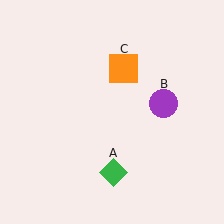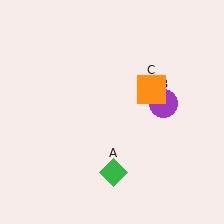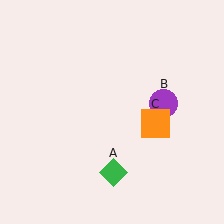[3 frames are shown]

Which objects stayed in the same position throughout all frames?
Green diamond (object A) and purple circle (object B) remained stationary.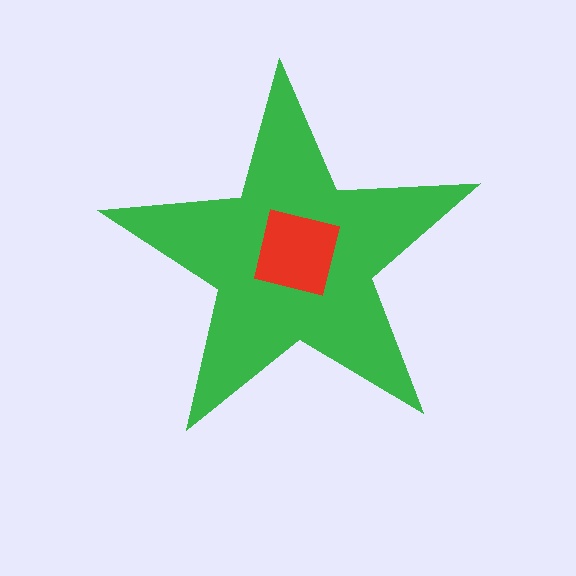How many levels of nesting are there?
2.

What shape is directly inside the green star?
The red square.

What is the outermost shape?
The green star.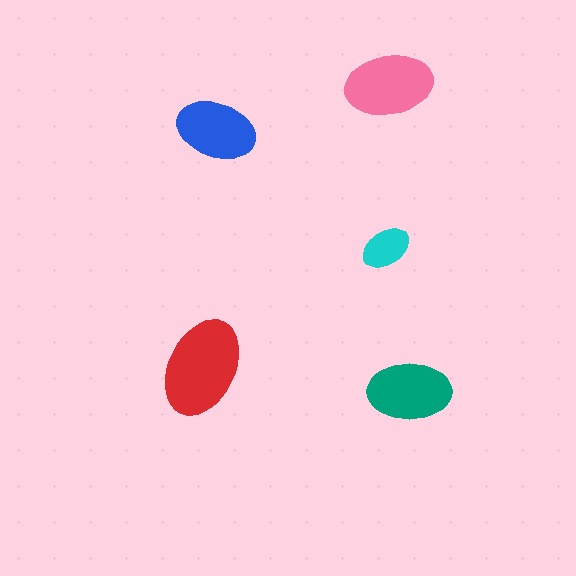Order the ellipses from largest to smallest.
the red one, the pink one, the teal one, the blue one, the cyan one.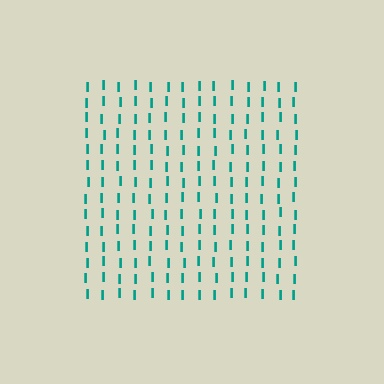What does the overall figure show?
The overall figure shows a square.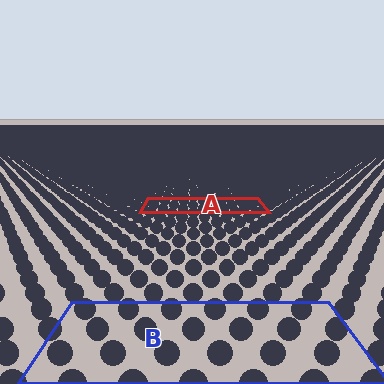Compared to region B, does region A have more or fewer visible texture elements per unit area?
Region A has more texture elements per unit area — they are packed more densely because it is farther away.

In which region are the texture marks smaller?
The texture marks are smaller in region A, because it is farther away.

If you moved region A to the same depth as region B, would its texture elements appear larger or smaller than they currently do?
They would appear larger. At a closer depth, the same texture elements are projected at a bigger on-screen size.